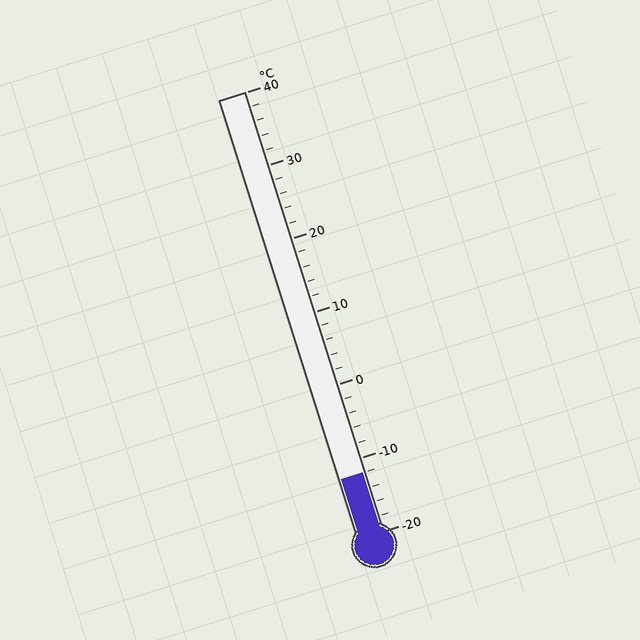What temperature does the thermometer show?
The thermometer shows approximately -12°C.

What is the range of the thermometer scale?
The thermometer scale ranges from -20°C to 40°C.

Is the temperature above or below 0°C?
The temperature is below 0°C.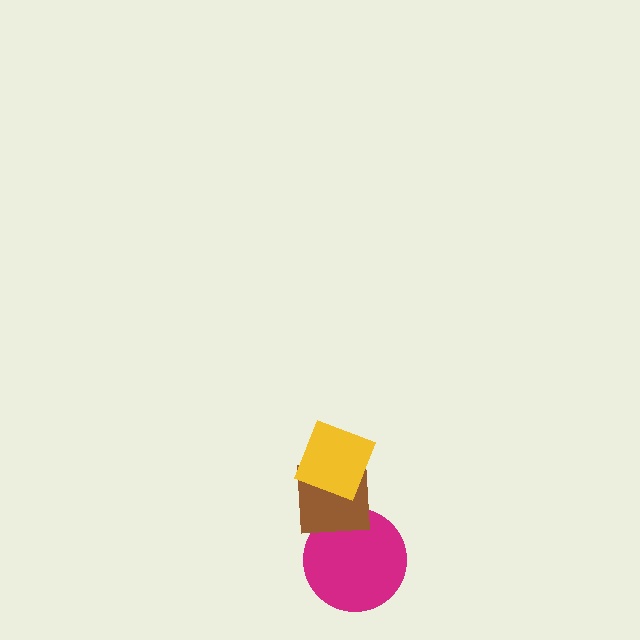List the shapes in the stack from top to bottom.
From top to bottom: the yellow diamond, the brown square, the magenta circle.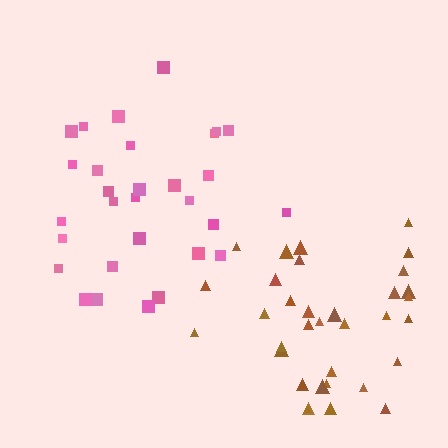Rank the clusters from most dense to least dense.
pink, brown.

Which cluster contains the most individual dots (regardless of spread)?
Brown (34).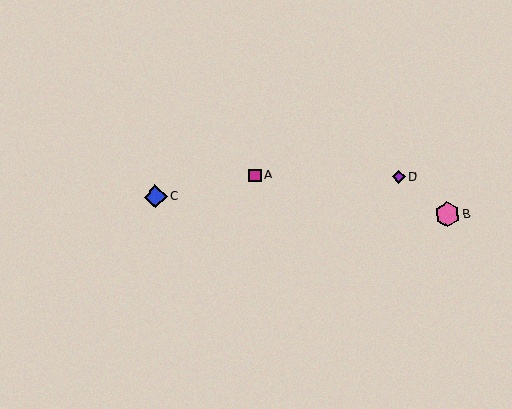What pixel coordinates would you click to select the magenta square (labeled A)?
Click at (255, 175) to select the magenta square A.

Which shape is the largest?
The pink hexagon (labeled B) is the largest.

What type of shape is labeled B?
Shape B is a pink hexagon.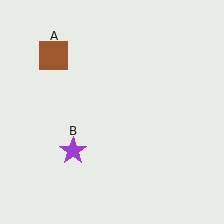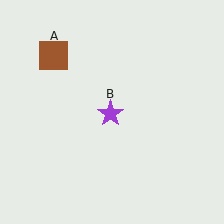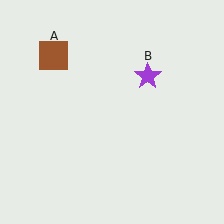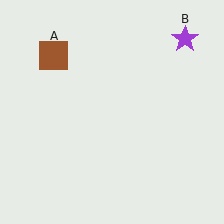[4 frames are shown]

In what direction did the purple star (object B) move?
The purple star (object B) moved up and to the right.